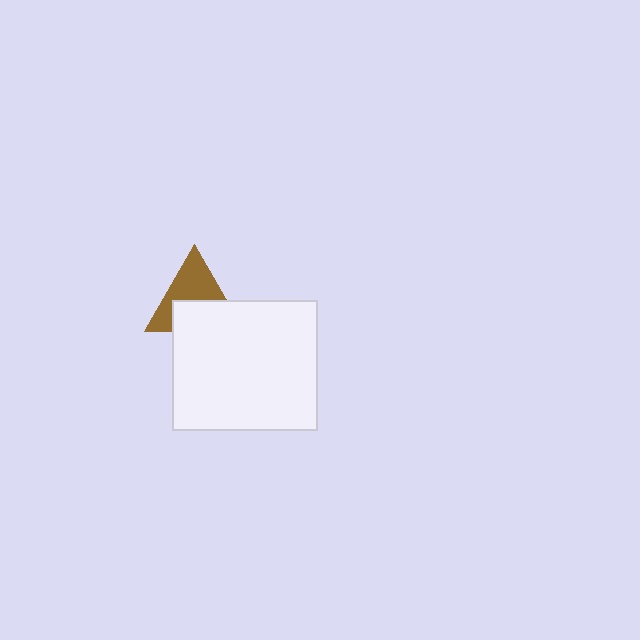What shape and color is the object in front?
The object in front is a white rectangle.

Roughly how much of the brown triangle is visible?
About half of it is visible (roughly 54%).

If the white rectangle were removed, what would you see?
You would see the complete brown triangle.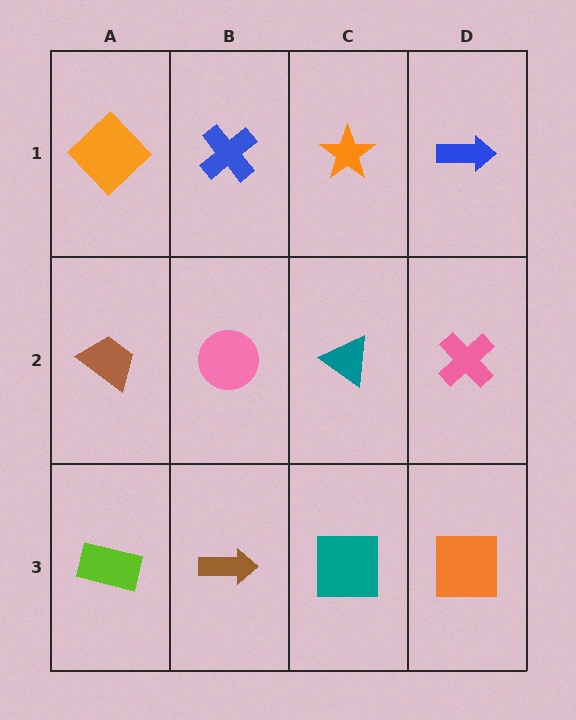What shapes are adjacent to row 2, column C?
An orange star (row 1, column C), a teal square (row 3, column C), a pink circle (row 2, column B), a pink cross (row 2, column D).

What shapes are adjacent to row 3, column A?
A brown trapezoid (row 2, column A), a brown arrow (row 3, column B).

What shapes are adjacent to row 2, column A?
An orange diamond (row 1, column A), a lime rectangle (row 3, column A), a pink circle (row 2, column B).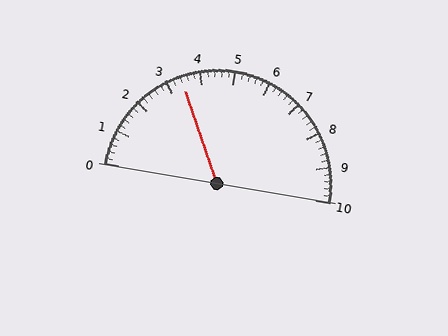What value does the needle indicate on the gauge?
The needle indicates approximately 3.4.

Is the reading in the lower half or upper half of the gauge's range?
The reading is in the lower half of the range (0 to 10).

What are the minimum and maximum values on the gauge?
The gauge ranges from 0 to 10.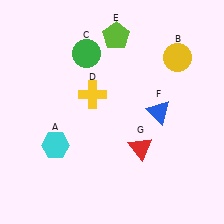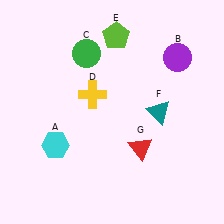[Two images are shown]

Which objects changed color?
B changed from yellow to purple. F changed from blue to teal.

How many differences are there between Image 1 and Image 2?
There are 2 differences between the two images.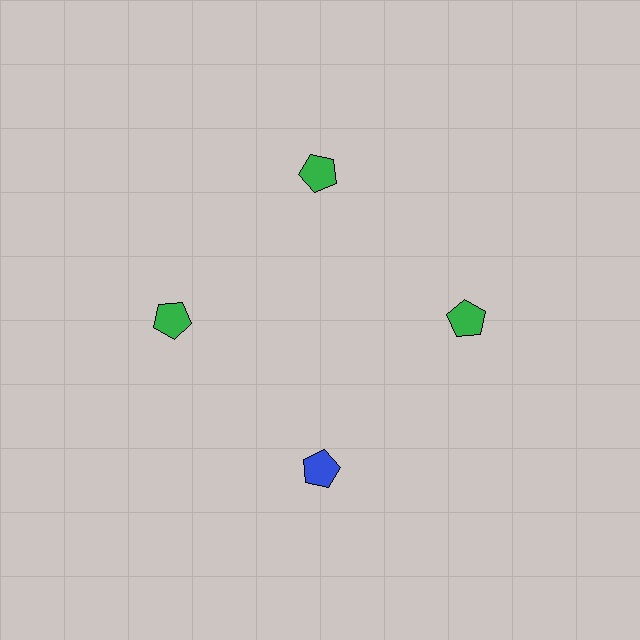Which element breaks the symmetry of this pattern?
The blue pentagon at roughly the 6 o'clock position breaks the symmetry. All other shapes are green pentagons.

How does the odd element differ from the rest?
It has a different color: blue instead of green.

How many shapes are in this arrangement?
There are 4 shapes arranged in a ring pattern.